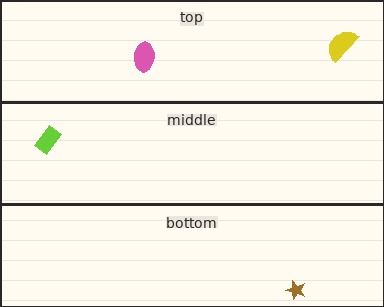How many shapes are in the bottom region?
1.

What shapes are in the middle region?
The lime rectangle.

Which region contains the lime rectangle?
The middle region.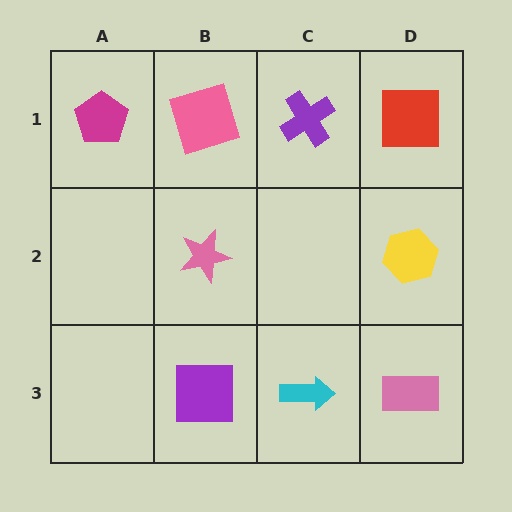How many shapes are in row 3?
3 shapes.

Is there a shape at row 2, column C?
No, that cell is empty.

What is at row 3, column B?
A purple square.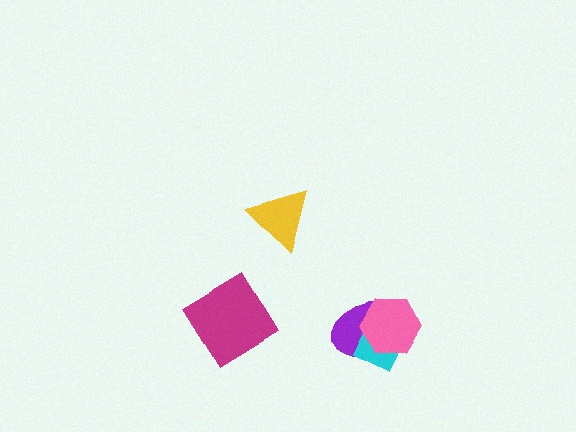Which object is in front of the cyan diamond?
The pink hexagon is in front of the cyan diamond.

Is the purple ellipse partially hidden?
Yes, it is partially covered by another shape.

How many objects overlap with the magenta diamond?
0 objects overlap with the magenta diamond.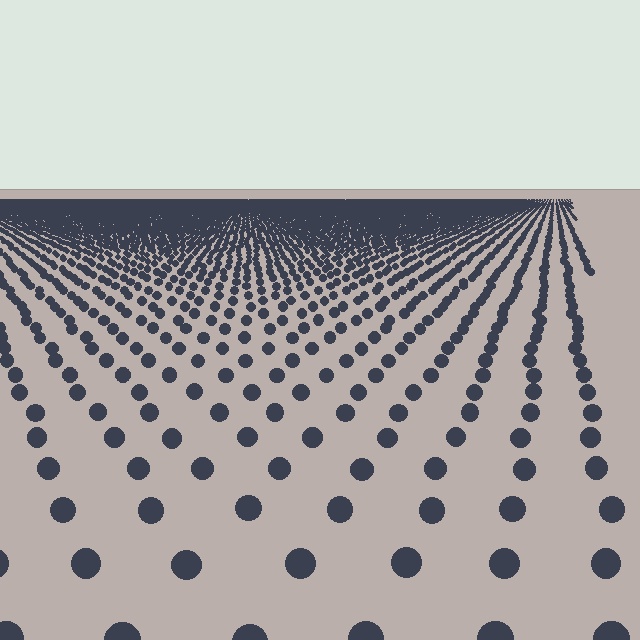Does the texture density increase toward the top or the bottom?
Density increases toward the top.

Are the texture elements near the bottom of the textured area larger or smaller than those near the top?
Larger. Near the bottom, elements are closer to the viewer and appear at a bigger on-screen size.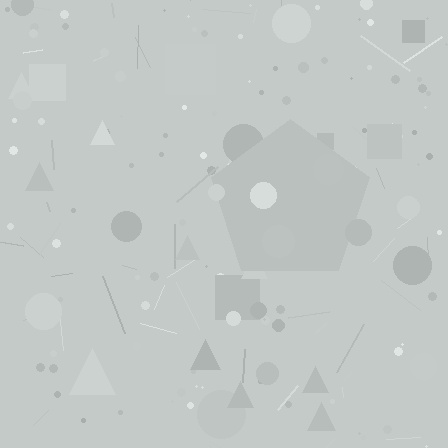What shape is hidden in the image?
A pentagon is hidden in the image.